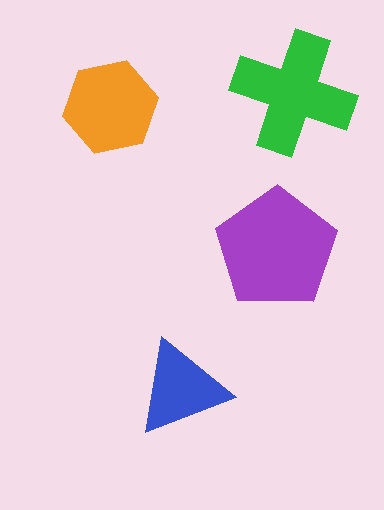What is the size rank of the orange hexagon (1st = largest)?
3rd.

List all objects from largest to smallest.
The purple pentagon, the green cross, the orange hexagon, the blue triangle.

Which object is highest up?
The green cross is topmost.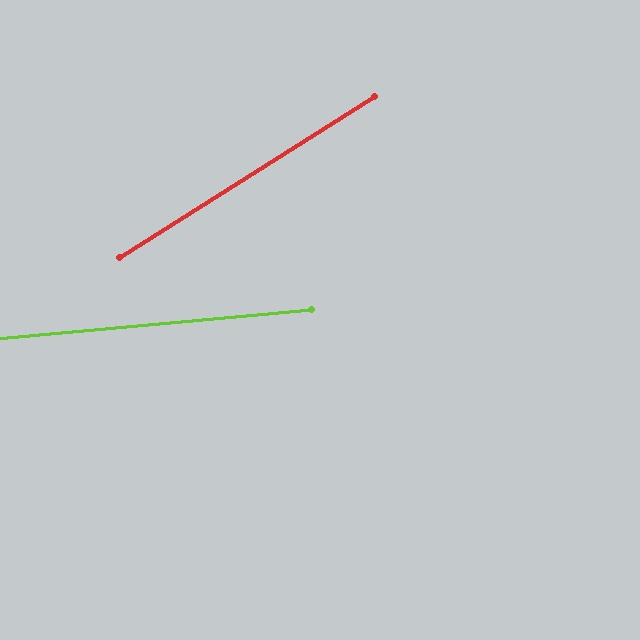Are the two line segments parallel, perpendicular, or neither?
Neither parallel nor perpendicular — they differ by about 27°.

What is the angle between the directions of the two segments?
Approximately 27 degrees.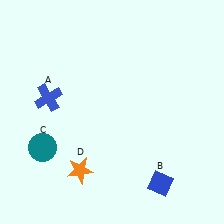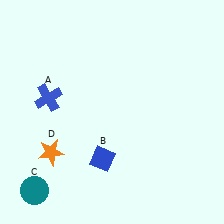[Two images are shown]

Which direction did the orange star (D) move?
The orange star (D) moved left.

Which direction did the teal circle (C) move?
The teal circle (C) moved down.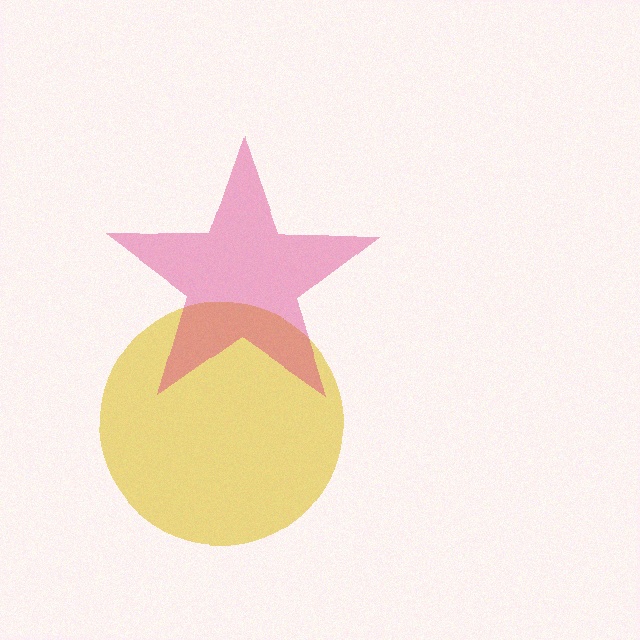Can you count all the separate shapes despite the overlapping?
Yes, there are 2 separate shapes.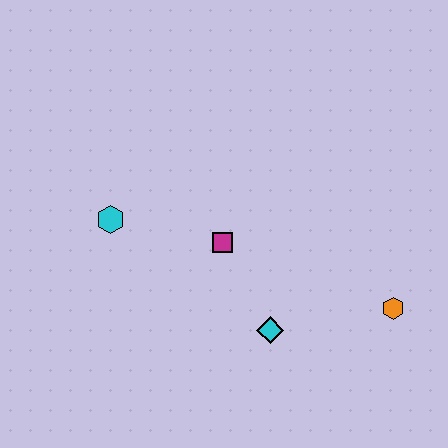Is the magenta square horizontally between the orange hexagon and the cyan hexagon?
Yes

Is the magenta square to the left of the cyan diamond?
Yes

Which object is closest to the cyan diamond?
The magenta square is closest to the cyan diamond.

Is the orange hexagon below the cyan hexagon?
Yes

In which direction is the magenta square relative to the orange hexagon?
The magenta square is to the left of the orange hexagon.